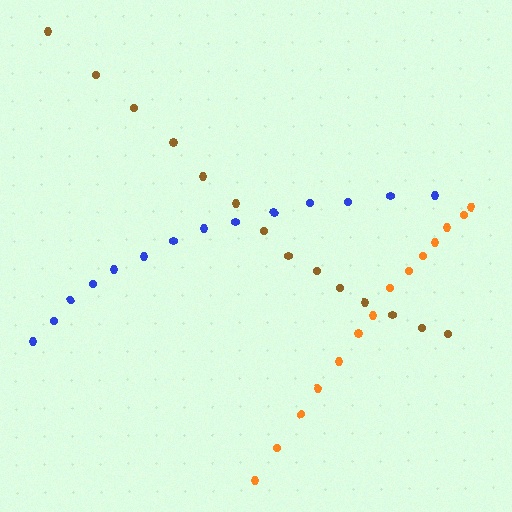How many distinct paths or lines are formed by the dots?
There are 3 distinct paths.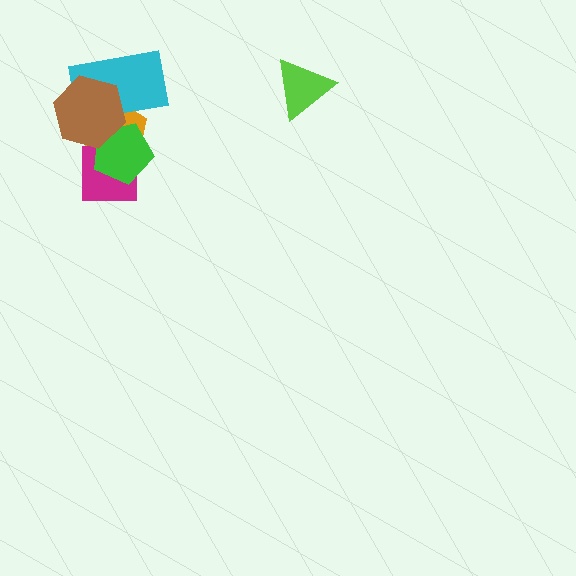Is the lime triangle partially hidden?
No, no other shape covers it.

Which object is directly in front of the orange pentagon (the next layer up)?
The magenta square is directly in front of the orange pentagon.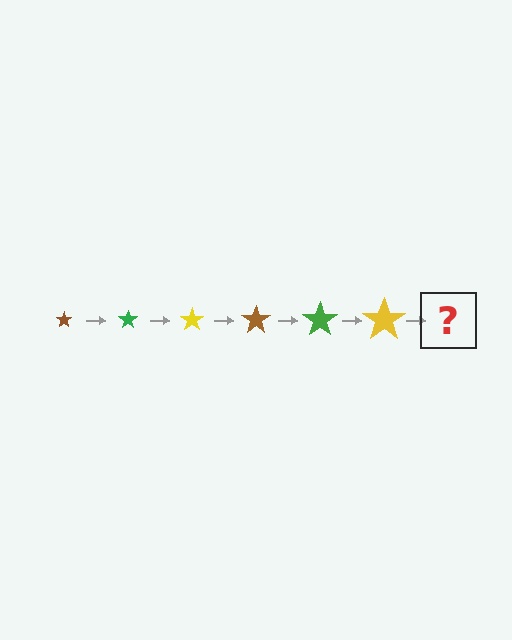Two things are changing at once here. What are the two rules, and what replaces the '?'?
The two rules are that the star grows larger each step and the color cycles through brown, green, and yellow. The '?' should be a brown star, larger than the previous one.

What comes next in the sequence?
The next element should be a brown star, larger than the previous one.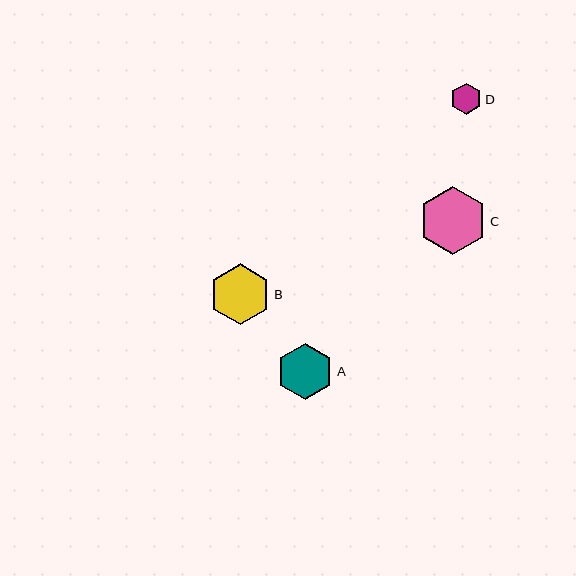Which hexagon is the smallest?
Hexagon D is the smallest with a size of approximately 31 pixels.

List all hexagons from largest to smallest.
From largest to smallest: C, B, A, D.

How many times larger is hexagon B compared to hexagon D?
Hexagon B is approximately 2.0 times the size of hexagon D.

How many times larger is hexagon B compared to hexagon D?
Hexagon B is approximately 2.0 times the size of hexagon D.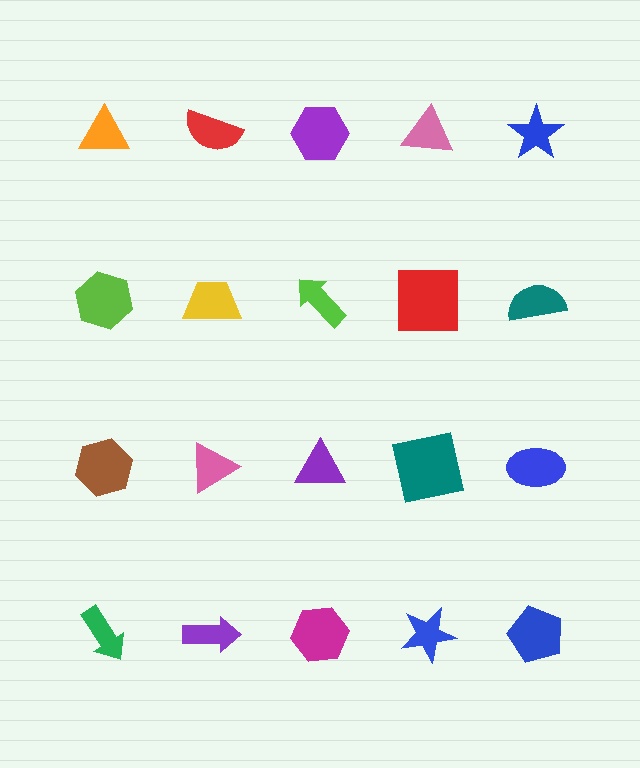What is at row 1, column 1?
An orange triangle.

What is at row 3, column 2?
A pink triangle.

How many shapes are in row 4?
5 shapes.